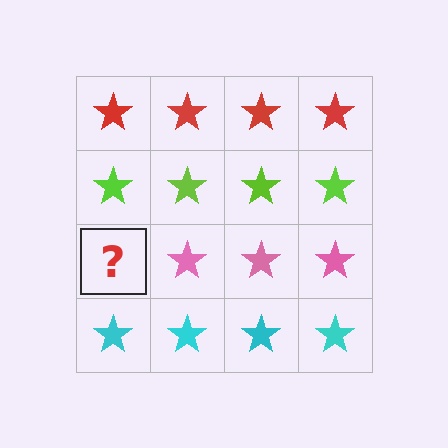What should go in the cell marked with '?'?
The missing cell should contain a pink star.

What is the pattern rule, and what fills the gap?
The rule is that each row has a consistent color. The gap should be filled with a pink star.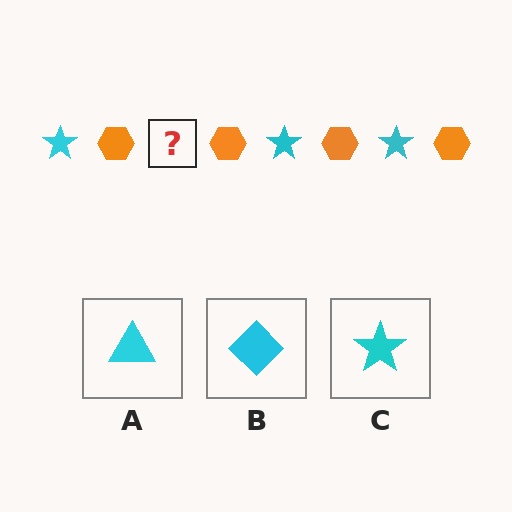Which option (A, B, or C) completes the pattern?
C.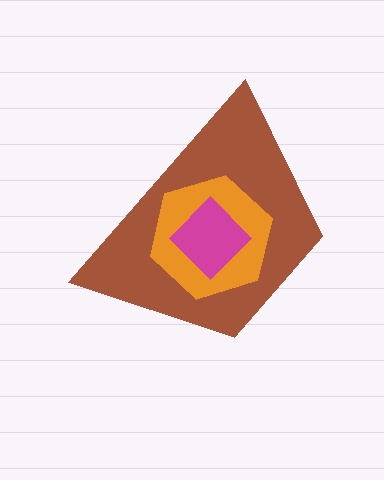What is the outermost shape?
The brown trapezoid.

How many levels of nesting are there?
3.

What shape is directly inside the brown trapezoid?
The orange hexagon.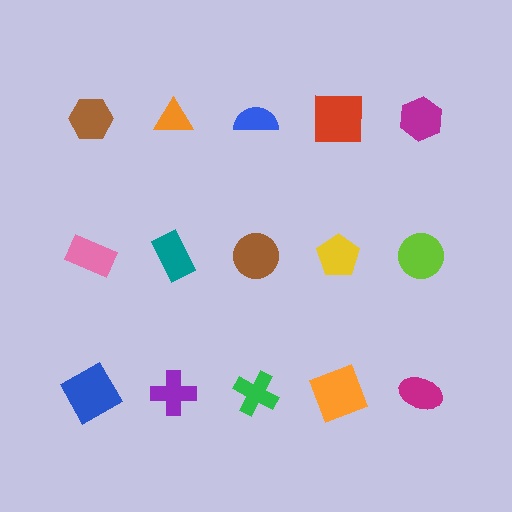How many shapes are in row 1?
5 shapes.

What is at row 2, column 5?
A lime circle.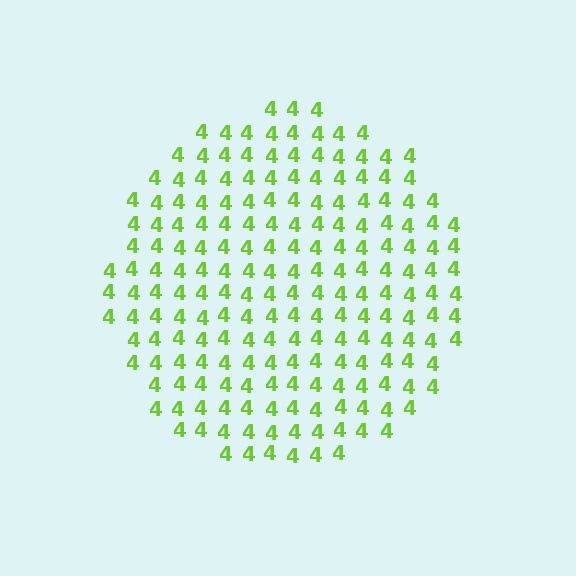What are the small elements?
The small elements are digit 4's.